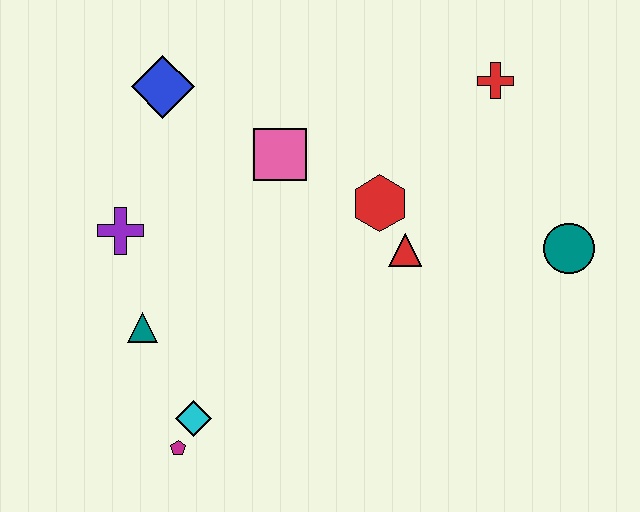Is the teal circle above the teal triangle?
Yes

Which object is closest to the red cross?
The red hexagon is closest to the red cross.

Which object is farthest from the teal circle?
The purple cross is farthest from the teal circle.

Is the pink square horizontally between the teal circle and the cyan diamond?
Yes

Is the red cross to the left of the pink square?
No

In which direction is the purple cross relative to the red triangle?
The purple cross is to the left of the red triangle.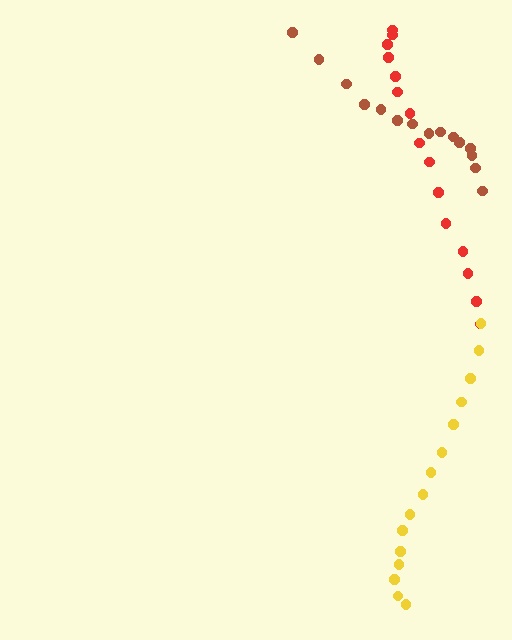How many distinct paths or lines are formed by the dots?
There are 3 distinct paths.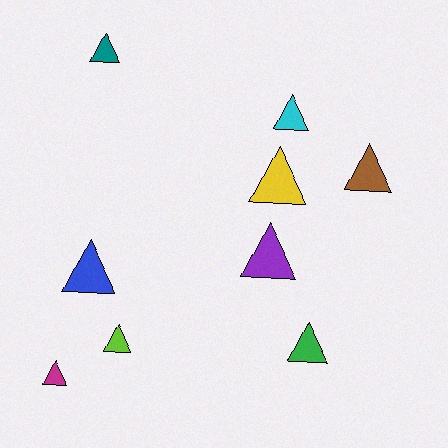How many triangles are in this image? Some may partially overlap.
There are 9 triangles.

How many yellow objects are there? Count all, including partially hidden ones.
There is 1 yellow object.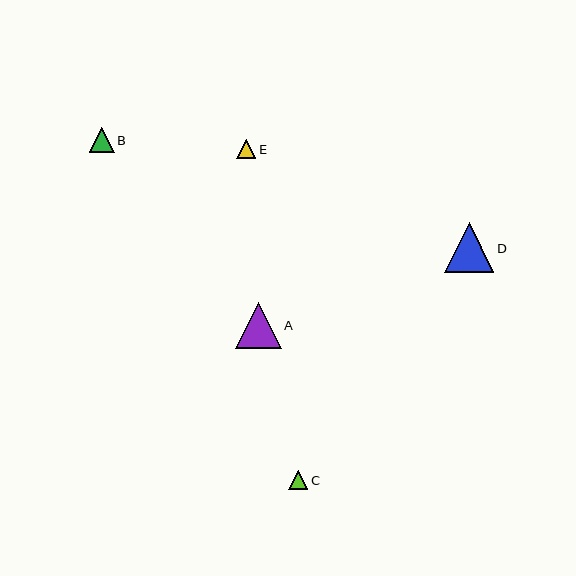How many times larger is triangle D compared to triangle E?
Triangle D is approximately 2.6 times the size of triangle E.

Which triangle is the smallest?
Triangle C is the smallest with a size of approximately 19 pixels.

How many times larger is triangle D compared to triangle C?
Triangle D is approximately 2.6 times the size of triangle C.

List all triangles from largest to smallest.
From largest to smallest: D, A, B, E, C.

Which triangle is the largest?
Triangle D is the largest with a size of approximately 49 pixels.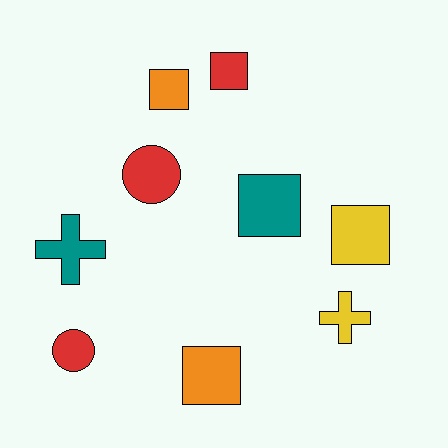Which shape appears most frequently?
Square, with 5 objects.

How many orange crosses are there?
There are no orange crosses.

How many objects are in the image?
There are 9 objects.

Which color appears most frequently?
Red, with 3 objects.